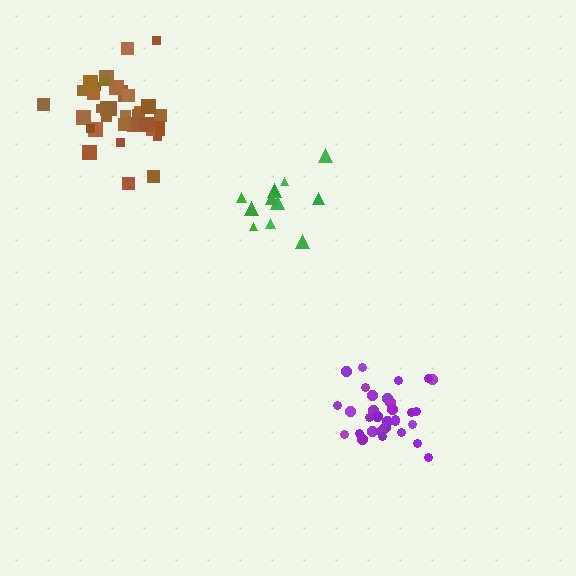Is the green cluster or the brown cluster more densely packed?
Brown.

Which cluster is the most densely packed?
Purple.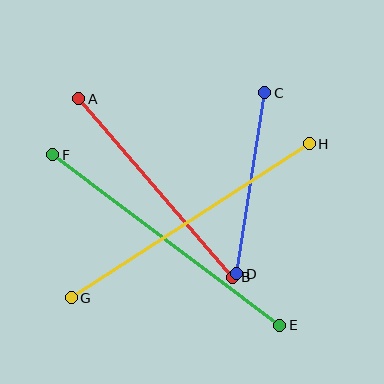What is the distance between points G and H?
The distance is approximately 283 pixels.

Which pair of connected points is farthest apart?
Points E and F are farthest apart.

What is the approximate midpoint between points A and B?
The midpoint is at approximately (156, 188) pixels.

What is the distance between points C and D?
The distance is approximately 183 pixels.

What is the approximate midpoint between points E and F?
The midpoint is at approximately (166, 240) pixels.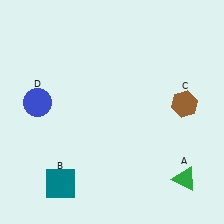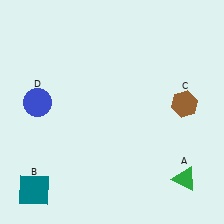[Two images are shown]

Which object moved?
The teal square (B) moved left.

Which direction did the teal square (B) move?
The teal square (B) moved left.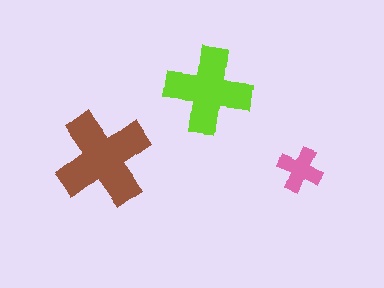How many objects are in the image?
There are 3 objects in the image.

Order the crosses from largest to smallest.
the brown one, the lime one, the pink one.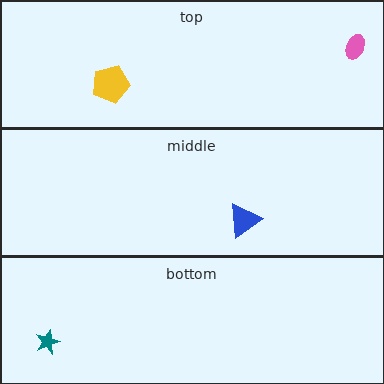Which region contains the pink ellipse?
The top region.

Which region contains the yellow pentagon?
The top region.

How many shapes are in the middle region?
1.